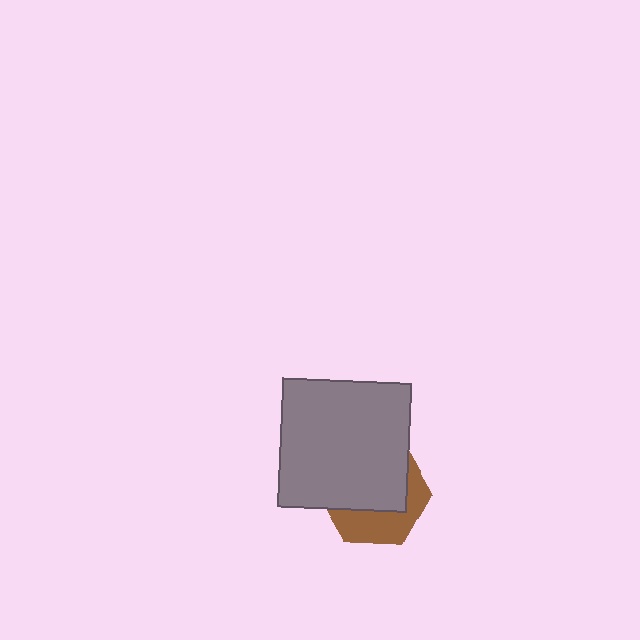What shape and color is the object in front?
The object in front is a gray square.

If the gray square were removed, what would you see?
You would see the complete brown hexagon.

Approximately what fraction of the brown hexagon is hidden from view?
Roughly 62% of the brown hexagon is hidden behind the gray square.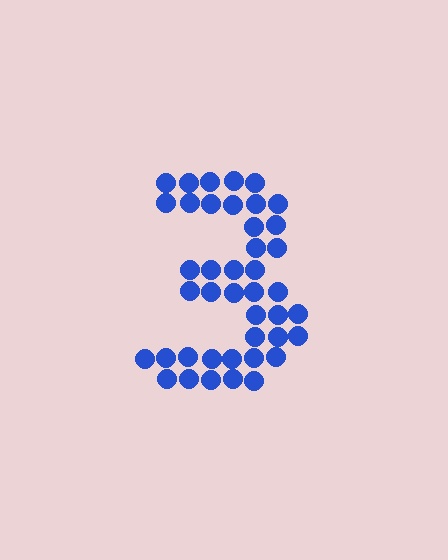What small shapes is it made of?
It is made of small circles.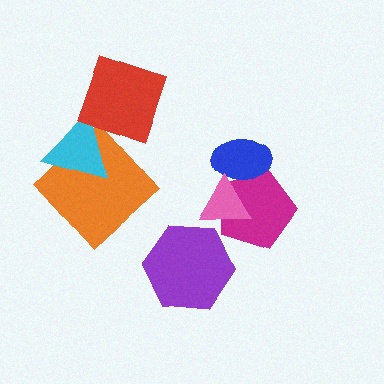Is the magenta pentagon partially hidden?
Yes, it is partially covered by another shape.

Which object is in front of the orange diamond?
The cyan triangle is in front of the orange diamond.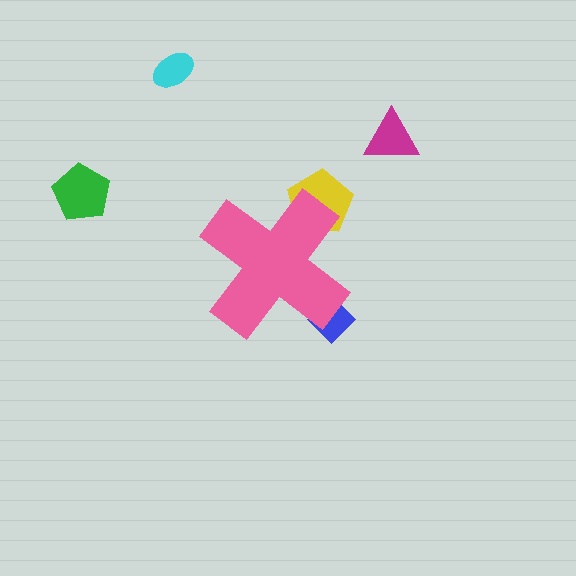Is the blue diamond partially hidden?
Yes, the blue diamond is partially hidden behind the pink cross.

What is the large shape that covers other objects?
A pink cross.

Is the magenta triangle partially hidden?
No, the magenta triangle is fully visible.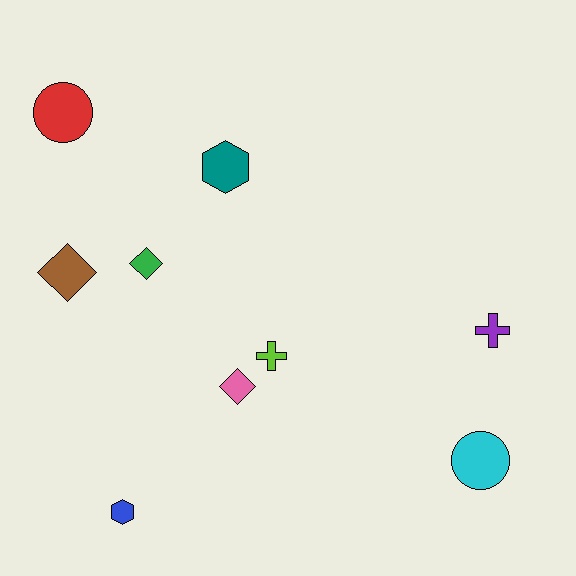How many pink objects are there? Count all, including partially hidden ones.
There is 1 pink object.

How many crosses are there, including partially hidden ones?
There are 2 crosses.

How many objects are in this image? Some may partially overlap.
There are 9 objects.